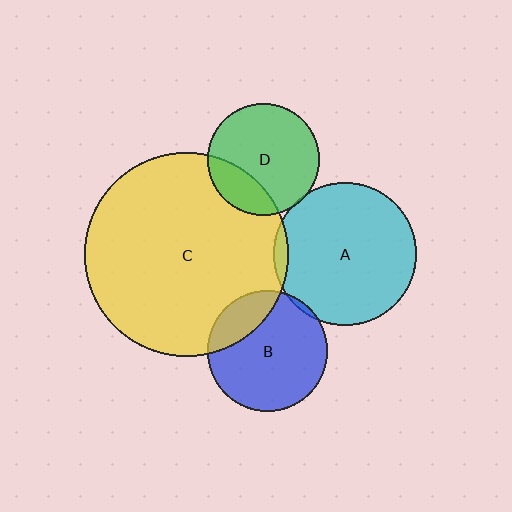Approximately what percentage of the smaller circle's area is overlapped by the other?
Approximately 20%.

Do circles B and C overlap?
Yes.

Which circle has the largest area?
Circle C (yellow).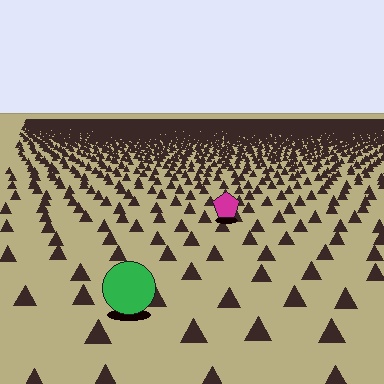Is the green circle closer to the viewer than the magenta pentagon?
Yes. The green circle is closer — you can tell from the texture gradient: the ground texture is coarser near it.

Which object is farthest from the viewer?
The magenta pentagon is farthest from the viewer. It appears smaller and the ground texture around it is denser.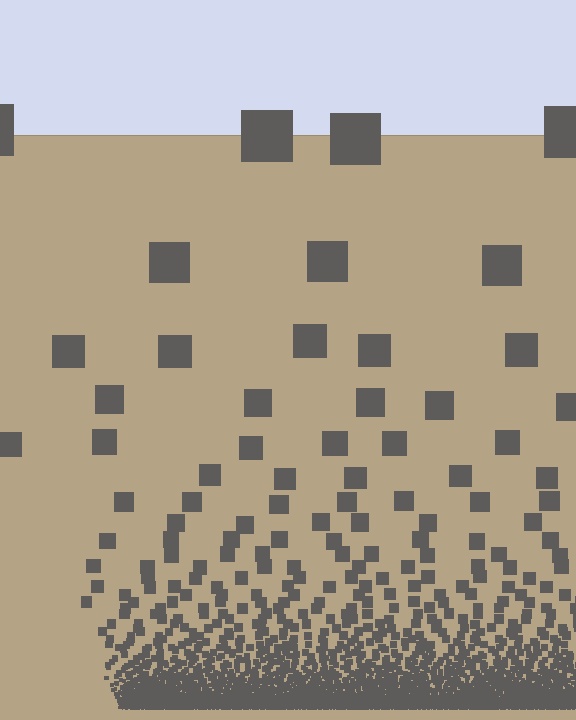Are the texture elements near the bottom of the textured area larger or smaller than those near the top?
Smaller. The gradient is inverted — elements near the bottom are smaller and denser.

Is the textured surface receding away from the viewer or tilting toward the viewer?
The surface appears to tilt toward the viewer. Texture elements get larger and sparser toward the top.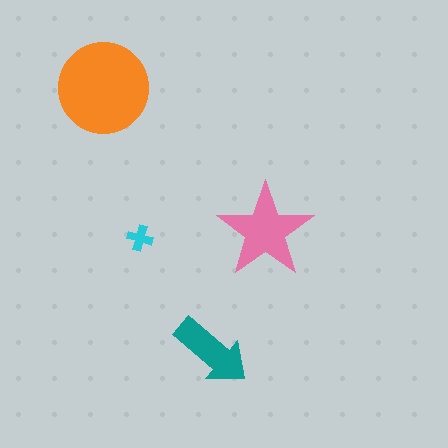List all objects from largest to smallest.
The orange circle, the pink star, the teal arrow, the cyan cross.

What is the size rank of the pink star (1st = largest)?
2nd.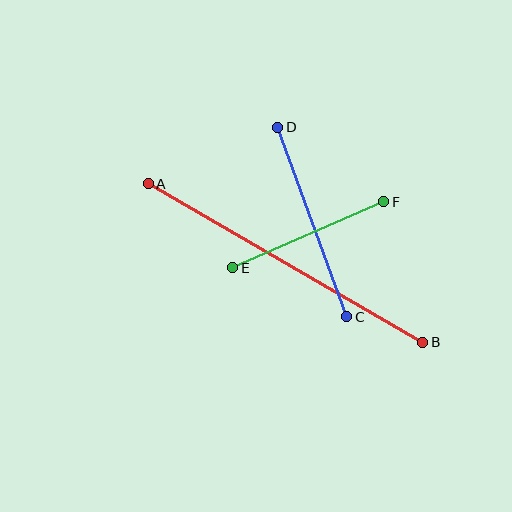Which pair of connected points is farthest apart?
Points A and B are farthest apart.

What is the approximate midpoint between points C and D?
The midpoint is at approximately (312, 222) pixels.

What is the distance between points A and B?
The distance is approximately 317 pixels.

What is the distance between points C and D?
The distance is approximately 202 pixels.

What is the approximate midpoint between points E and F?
The midpoint is at approximately (308, 235) pixels.